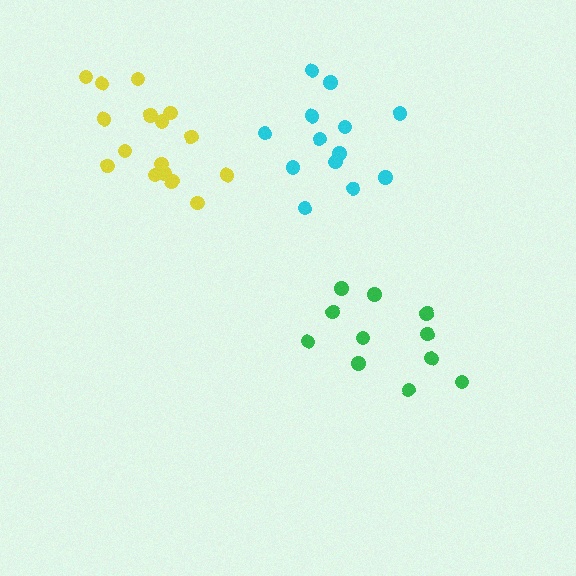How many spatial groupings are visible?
There are 3 spatial groupings.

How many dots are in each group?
Group 1: 11 dots, Group 2: 13 dots, Group 3: 16 dots (40 total).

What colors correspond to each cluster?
The clusters are colored: green, cyan, yellow.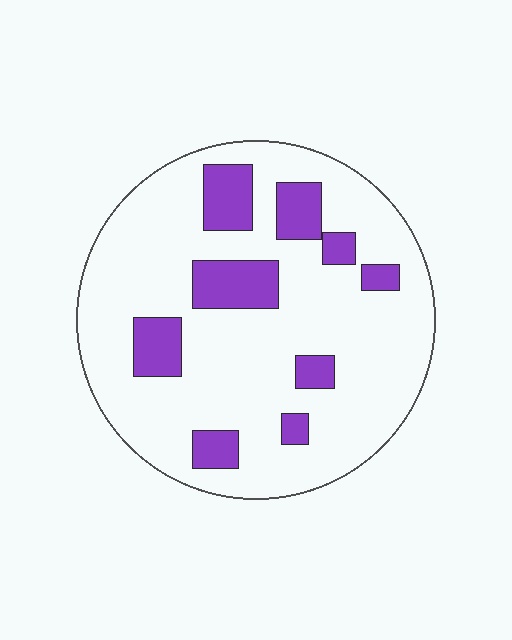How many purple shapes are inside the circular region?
9.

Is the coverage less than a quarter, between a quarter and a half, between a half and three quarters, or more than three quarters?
Less than a quarter.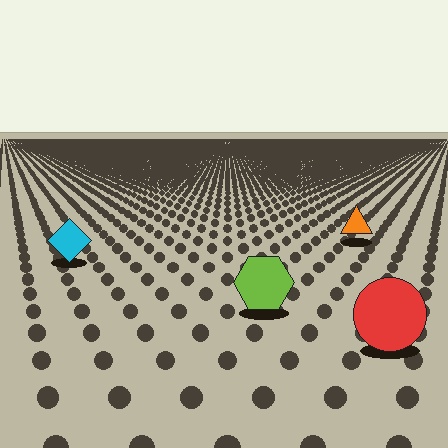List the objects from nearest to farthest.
From nearest to farthest: the red circle, the lime hexagon, the cyan diamond, the orange triangle.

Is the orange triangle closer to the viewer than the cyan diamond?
No. The cyan diamond is closer — you can tell from the texture gradient: the ground texture is coarser near it.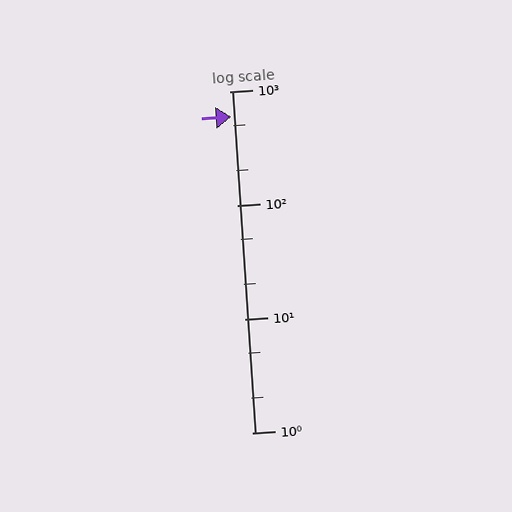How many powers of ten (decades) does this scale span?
The scale spans 3 decades, from 1 to 1000.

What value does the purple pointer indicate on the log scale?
The pointer indicates approximately 600.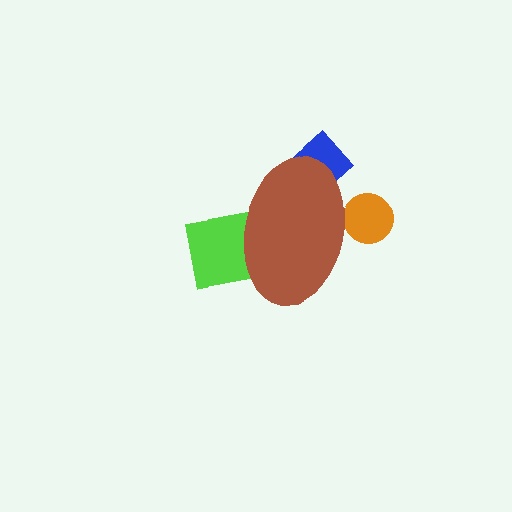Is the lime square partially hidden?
Yes, the lime square is partially hidden behind the brown ellipse.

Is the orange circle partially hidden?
Yes, the orange circle is partially hidden behind the brown ellipse.